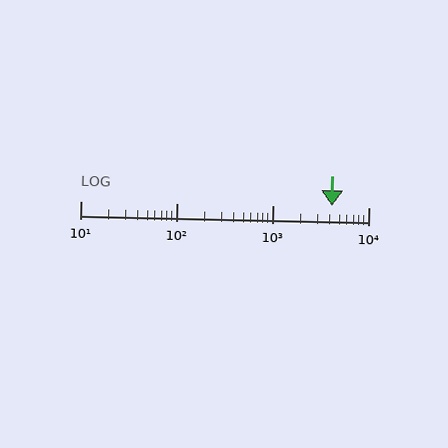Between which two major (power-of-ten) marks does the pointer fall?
The pointer is between 1000 and 10000.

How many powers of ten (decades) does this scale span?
The scale spans 3 decades, from 10 to 10000.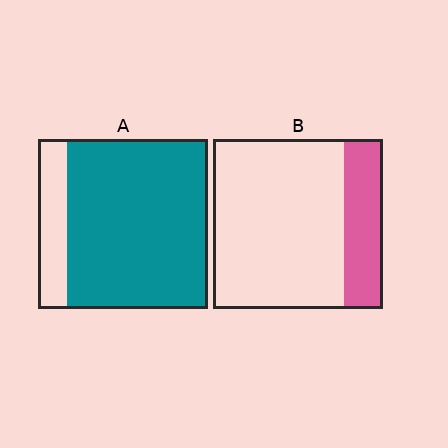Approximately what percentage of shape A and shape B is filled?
A is approximately 85% and B is approximately 25%.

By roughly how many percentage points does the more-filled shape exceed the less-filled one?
By roughly 60 percentage points (A over B).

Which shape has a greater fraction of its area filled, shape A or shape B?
Shape A.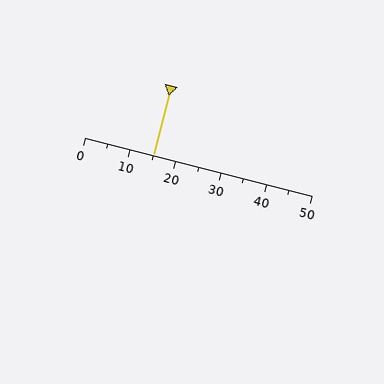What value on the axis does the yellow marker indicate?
The marker indicates approximately 15.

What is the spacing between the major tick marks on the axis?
The major ticks are spaced 10 apart.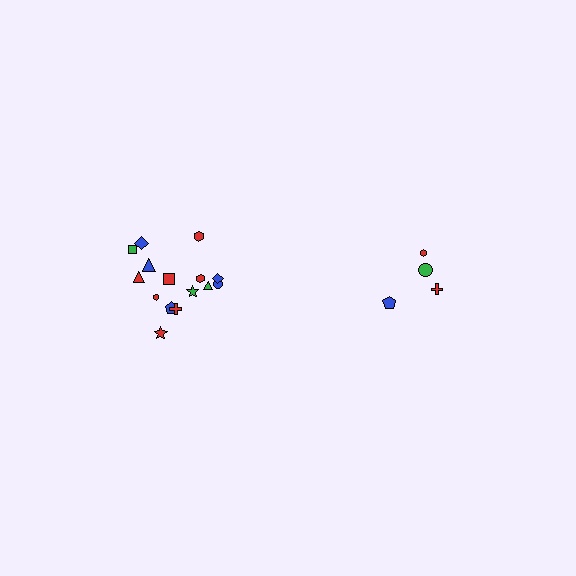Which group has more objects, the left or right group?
The left group.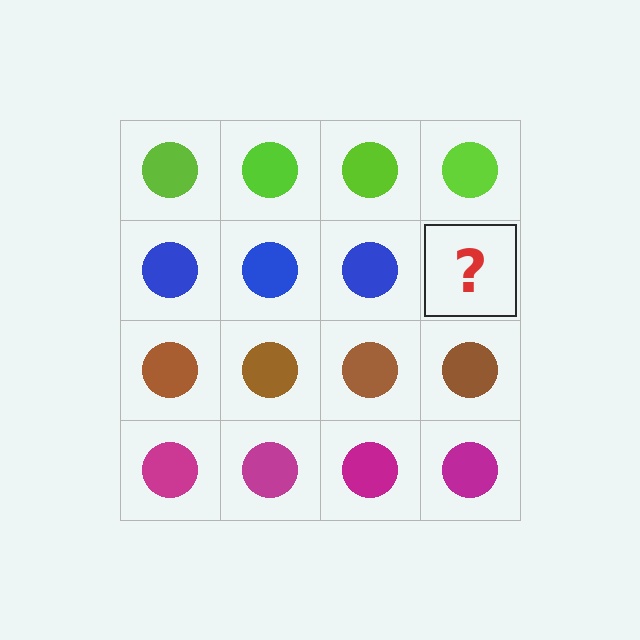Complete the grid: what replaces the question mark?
The question mark should be replaced with a blue circle.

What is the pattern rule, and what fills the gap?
The rule is that each row has a consistent color. The gap should be filled with a blue circle.